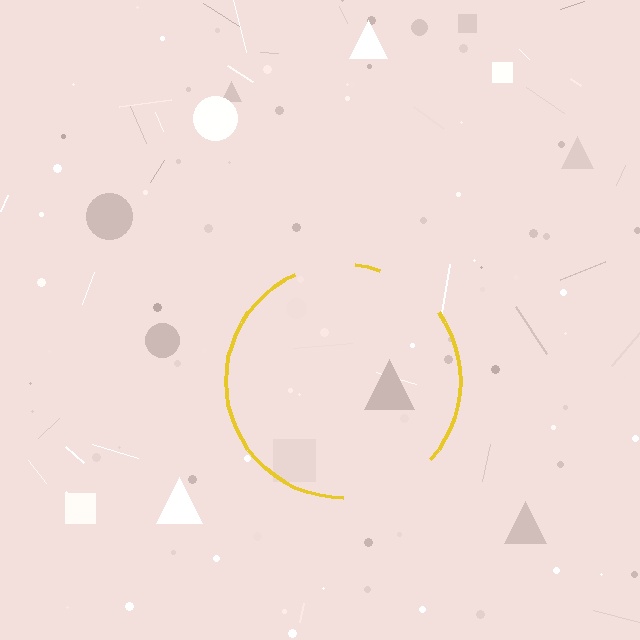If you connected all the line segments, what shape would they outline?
They would outline a circle.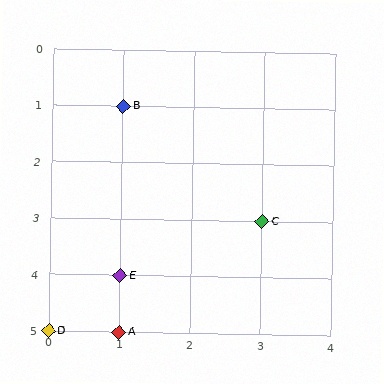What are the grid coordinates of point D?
Point D is at grid coordinates (0, 5).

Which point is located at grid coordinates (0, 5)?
Point D is at (0, 5).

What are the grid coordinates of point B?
Point B is at grid coordinates (1, 1).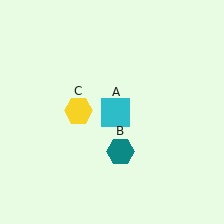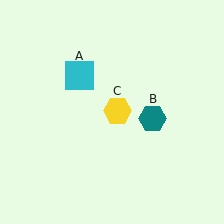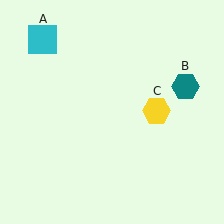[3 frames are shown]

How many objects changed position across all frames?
3 objects changed position: cyan square (object A), teal hexagon (object B), yellow hexagon (object C).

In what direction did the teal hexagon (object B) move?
The teal hexagon (object B) moved up and to the right.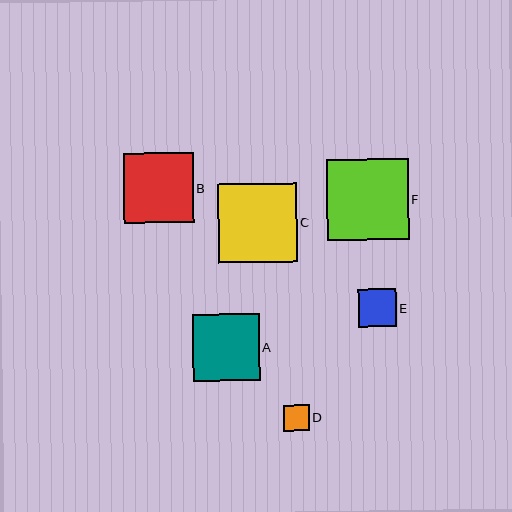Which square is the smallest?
Square D is the smallest with a size of approximately 26 pixels.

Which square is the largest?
Square F is the largest with a size of approximately 82 pixels.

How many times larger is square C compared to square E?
Square C is approximately 2.1 times the size of square E.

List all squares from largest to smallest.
From largest to smallest: F, C, B, A, E, D.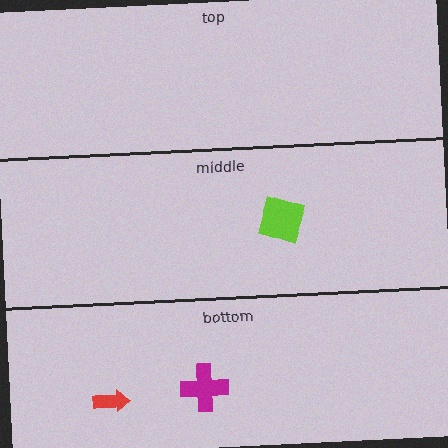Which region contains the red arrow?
The bottom region.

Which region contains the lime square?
The middle region.